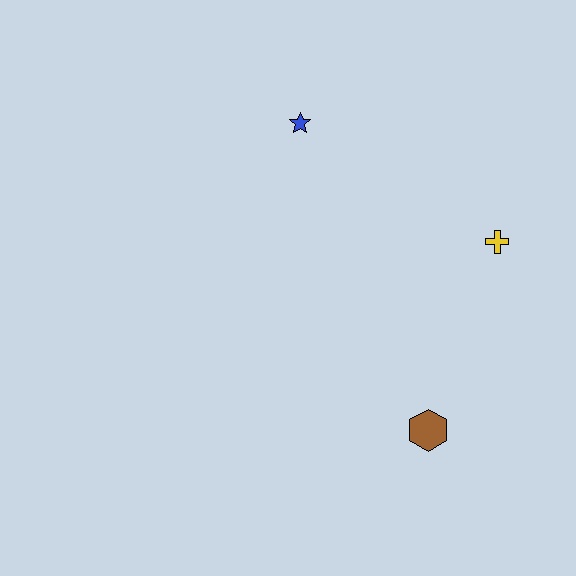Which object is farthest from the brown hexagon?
The blue star is farthest from the brown hexagon.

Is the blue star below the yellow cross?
No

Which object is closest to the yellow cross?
The brown hexagon is closest to the yellow cross.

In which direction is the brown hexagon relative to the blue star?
The brown hexagon is below the blue star.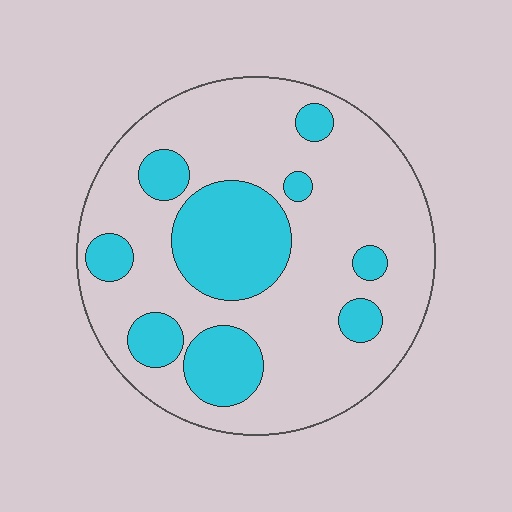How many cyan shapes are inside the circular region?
9.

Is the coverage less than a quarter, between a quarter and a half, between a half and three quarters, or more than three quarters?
Between a quarter and a half.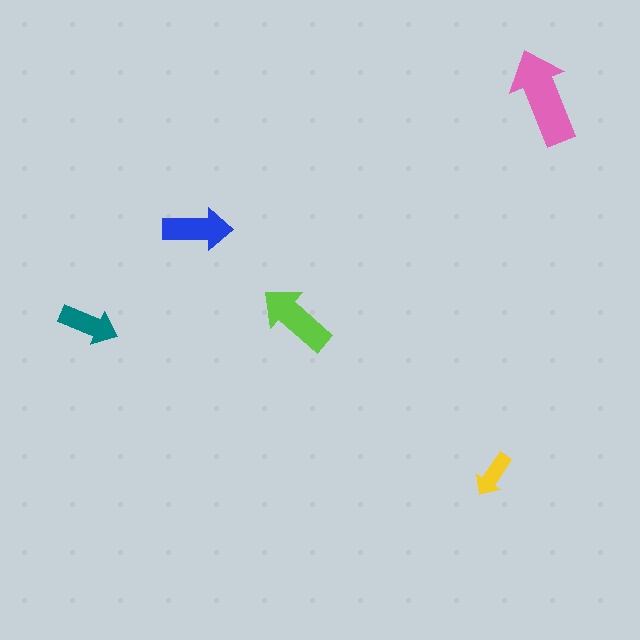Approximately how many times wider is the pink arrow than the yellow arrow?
About 2 times wider.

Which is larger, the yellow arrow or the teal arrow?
The teal one.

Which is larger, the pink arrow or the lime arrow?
The pink one.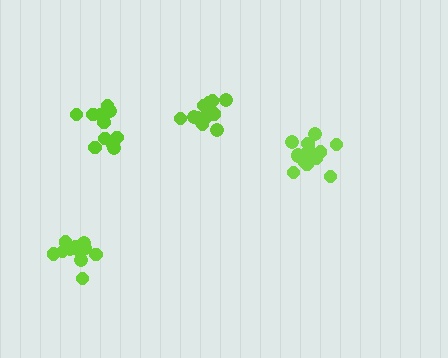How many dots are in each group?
Group 1: 12 dots, Group 2: 15 dots, Group 3: 13 dots, Group 4: 11 dots (51 total).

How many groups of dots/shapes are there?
There are 4 groups.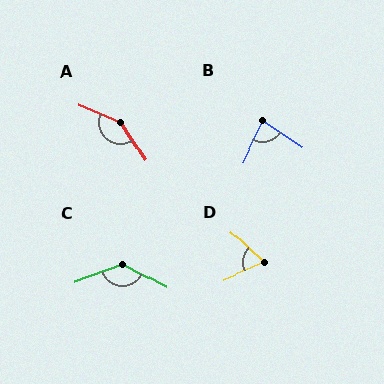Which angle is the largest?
A, at approximately 146 degrees.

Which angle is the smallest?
D, at approximately 67 degrees.